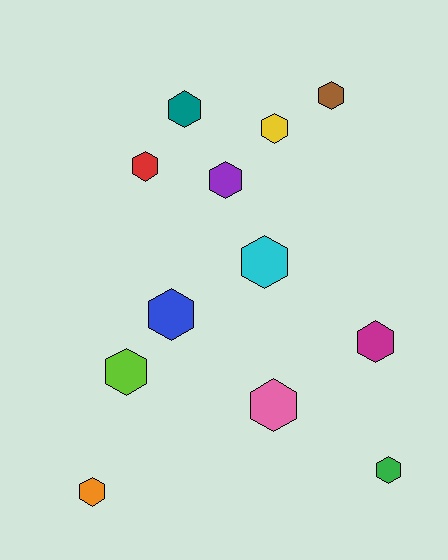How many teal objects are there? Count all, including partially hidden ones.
There is 1 teal object.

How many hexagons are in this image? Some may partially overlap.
There are 12 hexagons.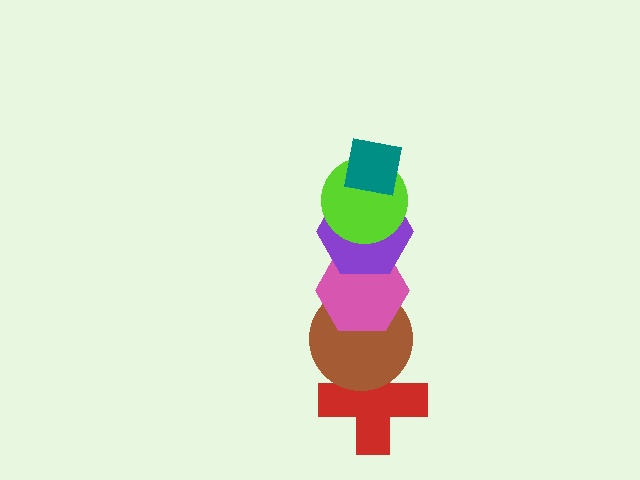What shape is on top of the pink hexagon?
The purple hexagon is on top of the pink hexagon.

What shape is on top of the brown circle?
The pink hexagon is on top of the brown circle.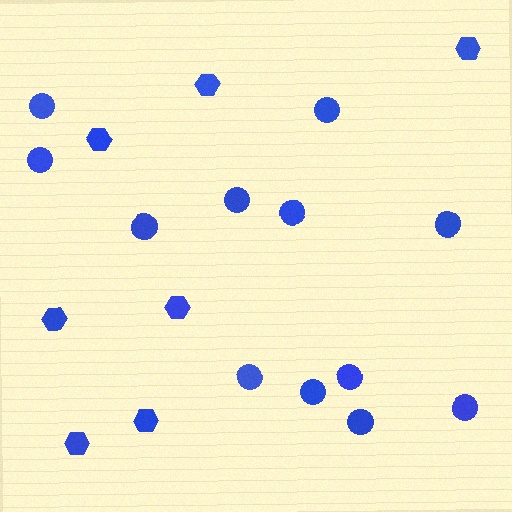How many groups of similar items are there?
There are 2 groups: one group of hexagons (7) and one group of circles (12).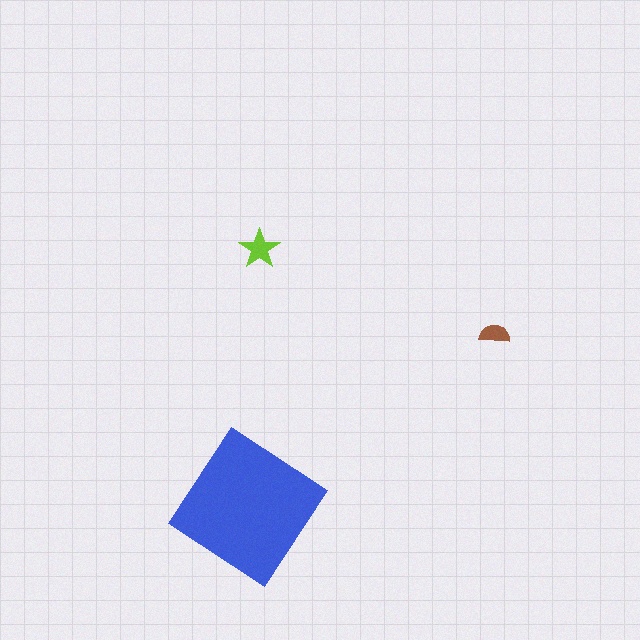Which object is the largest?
The blue diamond.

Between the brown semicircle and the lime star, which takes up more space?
The lime star.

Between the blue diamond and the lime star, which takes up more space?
The blue diamond.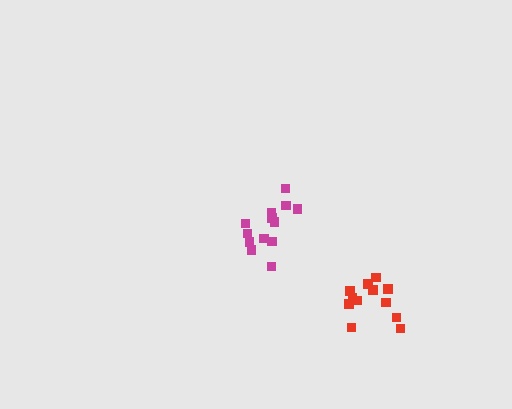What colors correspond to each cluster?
The clusters are colored: red, magenta.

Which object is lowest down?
The red cluster is bottommost.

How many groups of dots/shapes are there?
There are 2 groups.